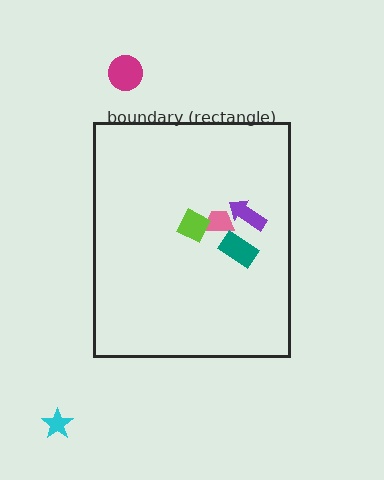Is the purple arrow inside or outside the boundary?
Inside.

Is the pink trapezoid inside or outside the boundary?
Inside.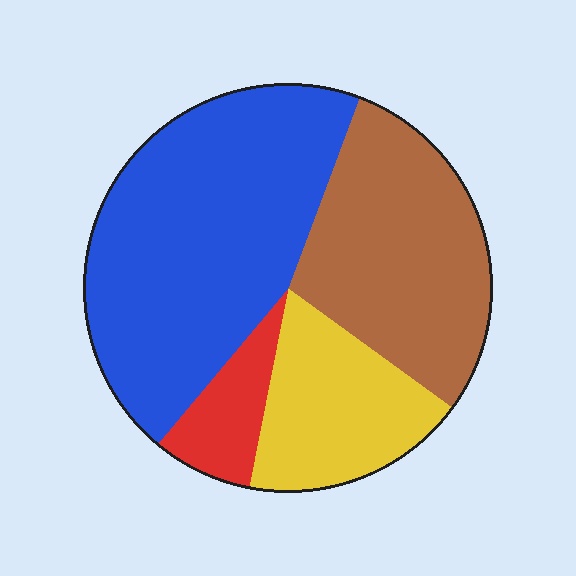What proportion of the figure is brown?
Brown covers 29% of the figure.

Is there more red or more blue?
Blue.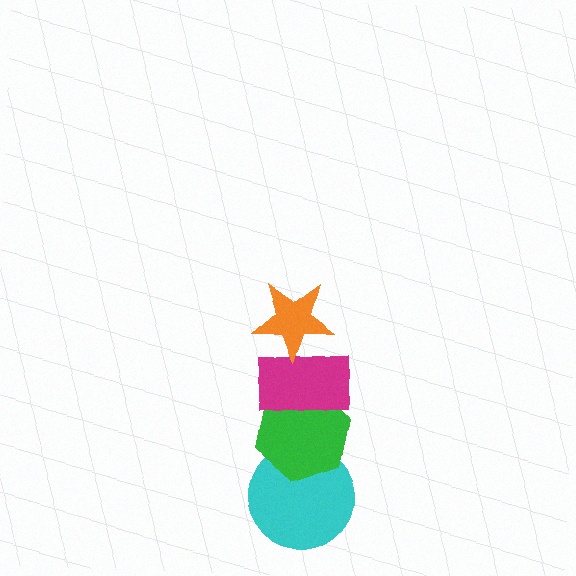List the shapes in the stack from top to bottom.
From top to bottom: the orange star, the magenta rectangle, the green hexagon, the cyan circle.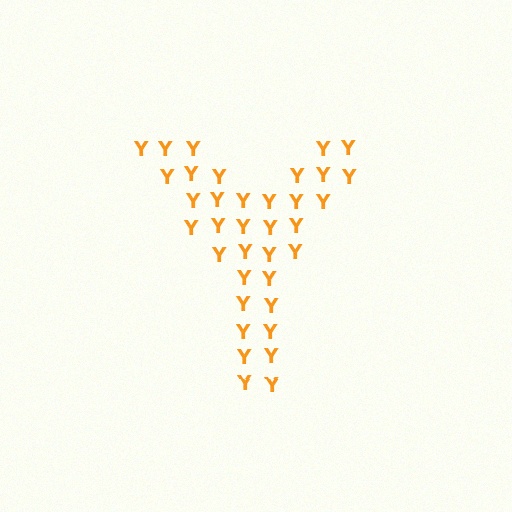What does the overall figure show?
The overall figure shows the letter Y.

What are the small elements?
The small elements are letter Y's.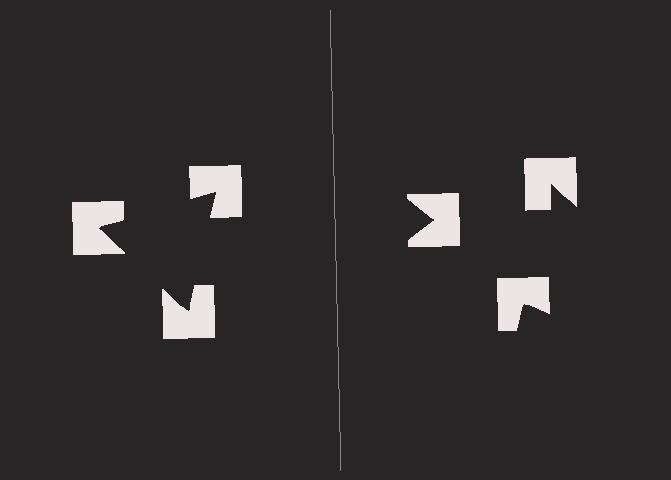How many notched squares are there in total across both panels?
6 — 3 on each side.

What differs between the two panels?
The notched squares are positioned identically on both sides; only the wedge orientations differ. On the left they align to a triangle; on the right they are misaligned.